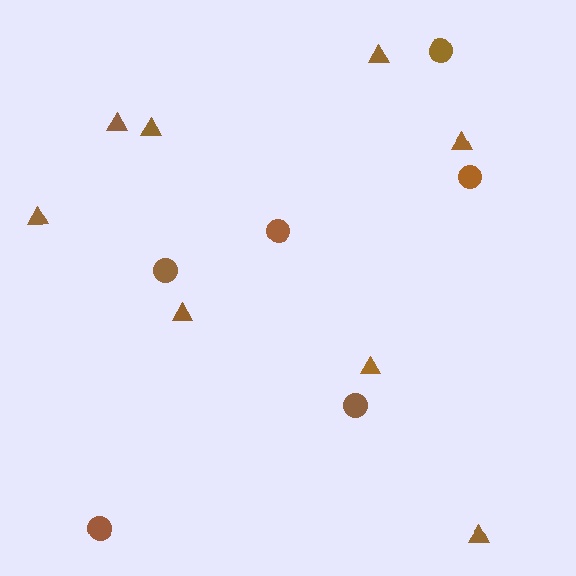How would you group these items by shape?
There are 2 groups: one group of circles (6) and one group of triangles (8).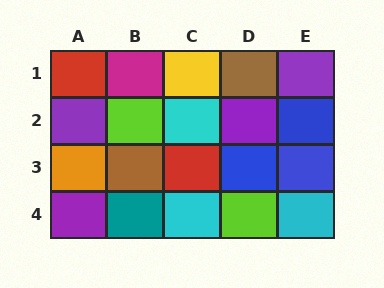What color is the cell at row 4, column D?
Lime.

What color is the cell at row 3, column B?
Brown.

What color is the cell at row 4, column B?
Teal.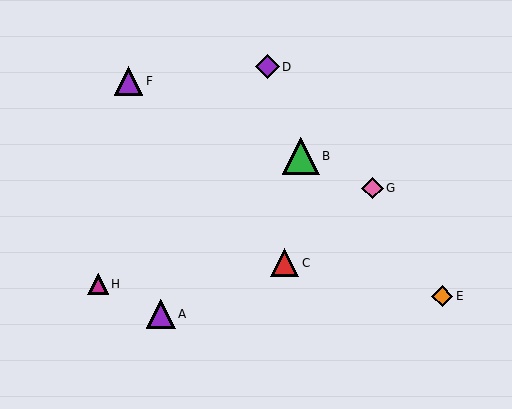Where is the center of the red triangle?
The center of the red triangle is at (285, 263).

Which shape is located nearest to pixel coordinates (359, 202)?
The pink diamond (labeled G) at (373, 188) is nearest to that location.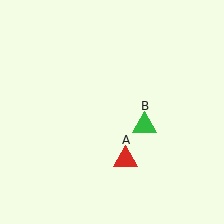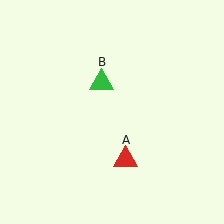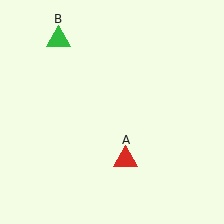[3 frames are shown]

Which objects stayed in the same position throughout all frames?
Red triangle (object A) remained stationary.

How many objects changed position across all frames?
1 object changed position: green triangle (object B).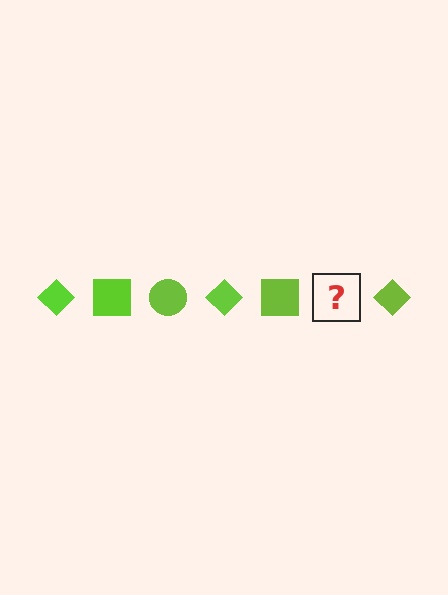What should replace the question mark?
The question mark should be replaced with a lime circle.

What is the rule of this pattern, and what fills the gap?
The rule is that the pattern cycles through diamond, square, circle shapes in lime. The gap should be filled with a lime circle.